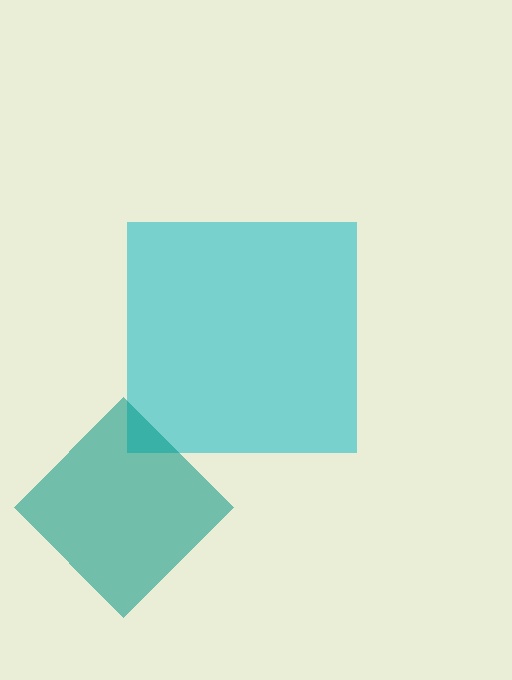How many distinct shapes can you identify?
There are 2 distinct shapes: a cyan square, a teal diamond.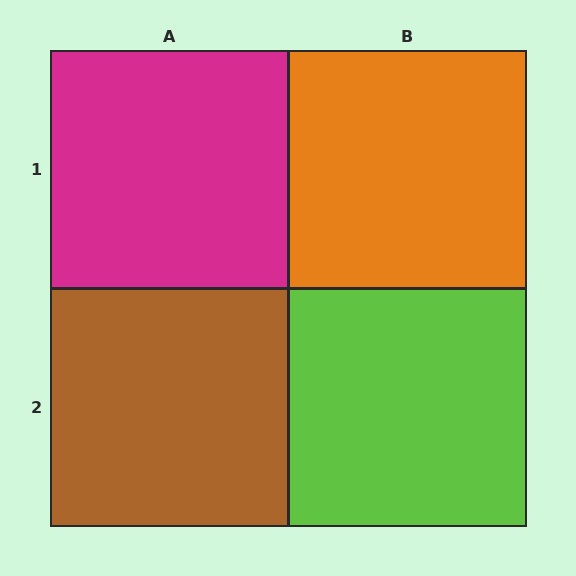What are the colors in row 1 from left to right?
Magenta, orange.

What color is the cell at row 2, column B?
Lime.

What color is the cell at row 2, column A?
Brown.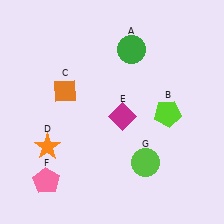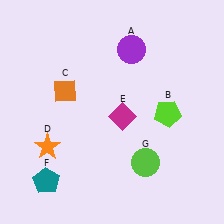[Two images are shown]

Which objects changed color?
A changed from green to purple. F changed from pink to teal.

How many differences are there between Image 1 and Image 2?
There are 2 differences between the two images.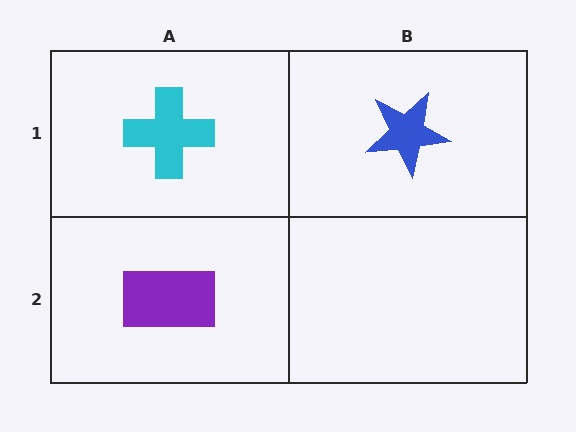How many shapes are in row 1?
2 shapes.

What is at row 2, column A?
A purple rectangle.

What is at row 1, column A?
A cyan cross.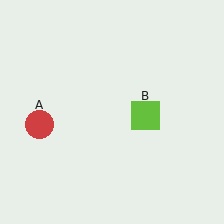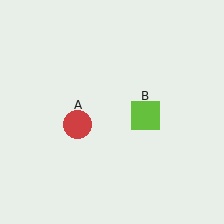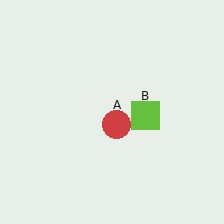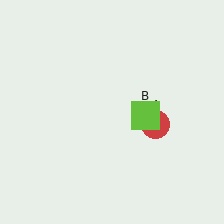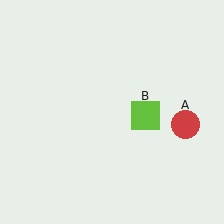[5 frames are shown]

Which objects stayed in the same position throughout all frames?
Lime square (object B) remained stationary.